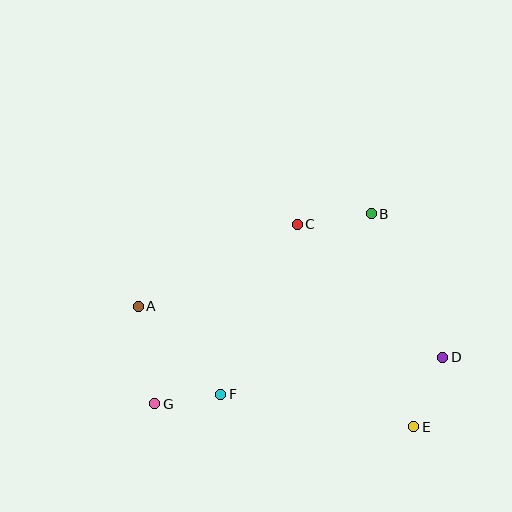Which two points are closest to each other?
Points F and G are closest to each other.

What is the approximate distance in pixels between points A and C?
The distance between A and C is approximately 179 pixels.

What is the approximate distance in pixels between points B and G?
The distance between B and G is approximately 288 pixels.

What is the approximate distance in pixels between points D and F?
The distance between D and F is approximately 225 pixels.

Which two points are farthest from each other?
Points A and D are farthest from each other.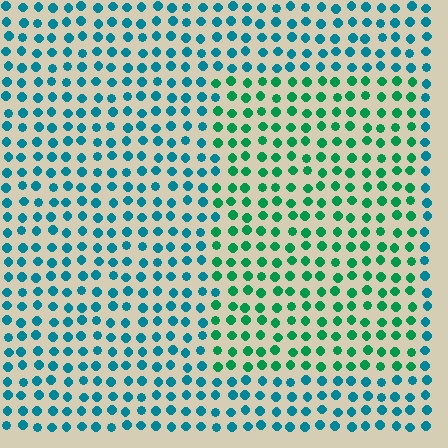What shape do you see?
I see a rectangle.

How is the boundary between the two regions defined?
The boundary is defined purely by a slight shift in hue (about 39 degrees). Spacing, size, and orientation are identical on both sides.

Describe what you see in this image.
The image is filled with small teal elements in a uniform arrangement. A rectangle-shaped region is visible where the elements are tinted to a slightly different hue, forming a subtle color boundary.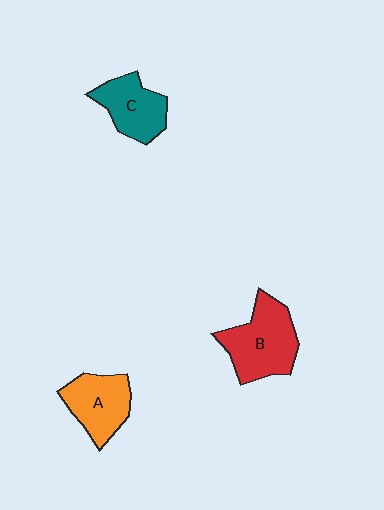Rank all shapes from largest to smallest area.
From largest to smallest: B (red), A (orange), C (teal).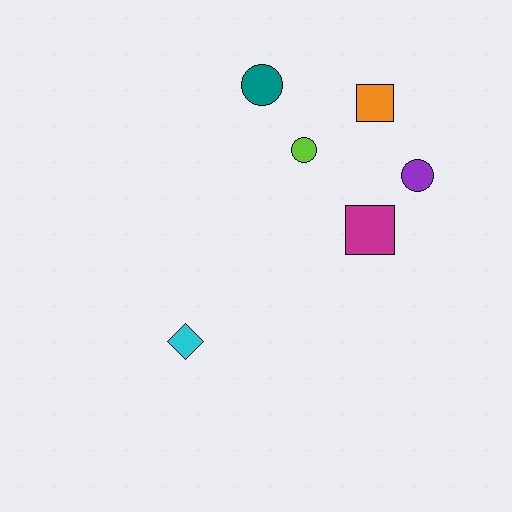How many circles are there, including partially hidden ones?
There are 3 circles.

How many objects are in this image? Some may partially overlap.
There are 6 objects.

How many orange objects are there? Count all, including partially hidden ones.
There is 1 orange object.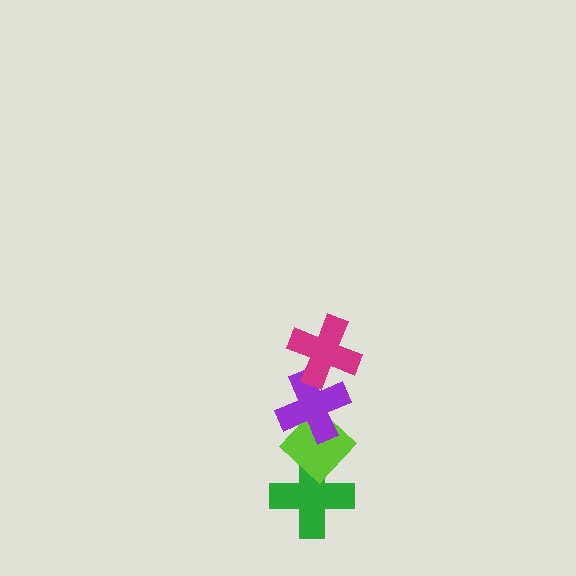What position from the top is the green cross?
The green cross is 4th from the top.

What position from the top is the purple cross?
The purple cross is 2nd from the top.